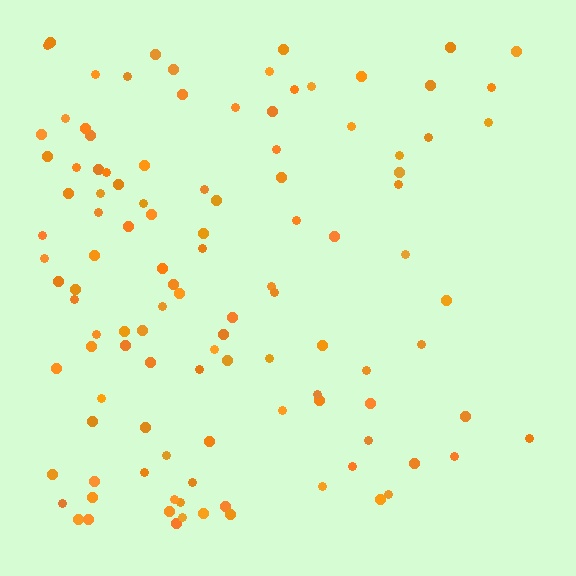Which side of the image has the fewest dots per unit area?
The right.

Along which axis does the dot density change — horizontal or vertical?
Horizontal.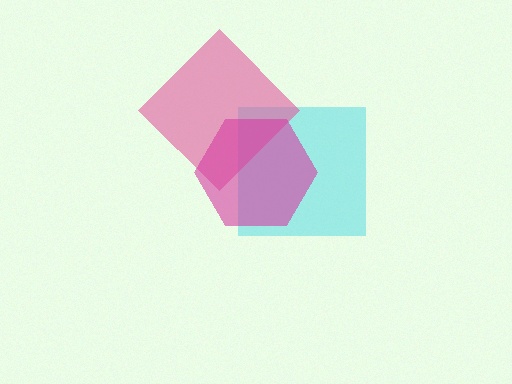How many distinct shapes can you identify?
There are 3 distinct shapes: a cyan square, a pink diamond, a magenta hexagon.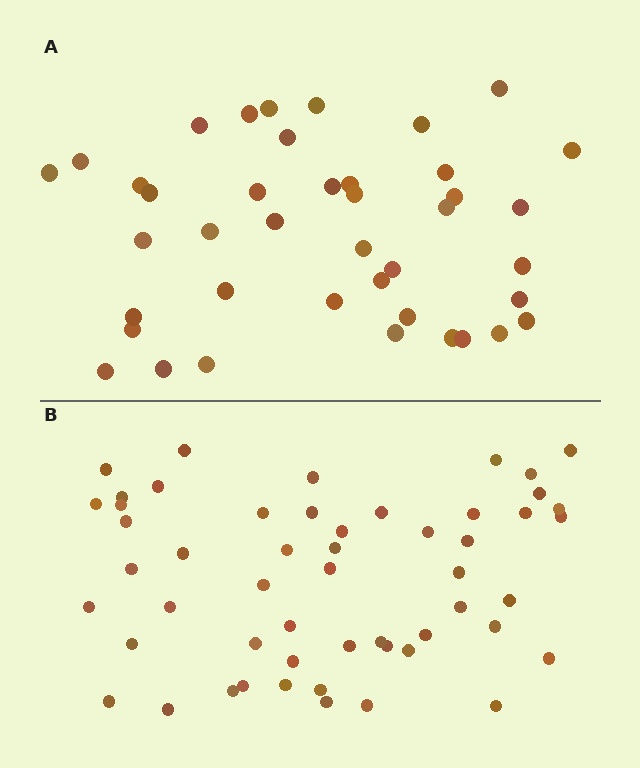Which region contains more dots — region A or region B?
Region B (the bottom region) has more dots.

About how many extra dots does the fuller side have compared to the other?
Region B has roughly 12 or so more dots than region A.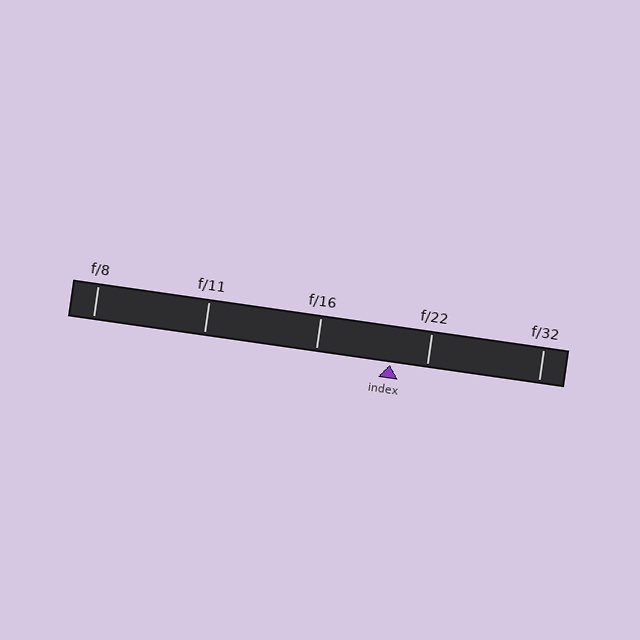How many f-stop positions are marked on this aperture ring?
There are 5 f-stop positions marked.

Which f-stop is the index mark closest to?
The index mark is closest to f/22.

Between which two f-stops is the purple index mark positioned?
The index mark is between f/16 and f/22.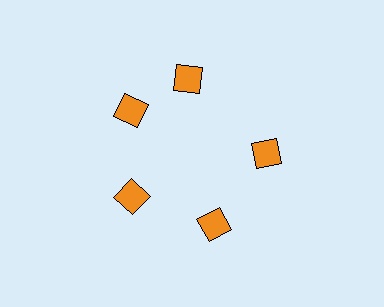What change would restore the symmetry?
The symmetry would be restored by rotating it back into even spacing with its neighbors so that all 5 squares sit at equal angles and equal distance from the center.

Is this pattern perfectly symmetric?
No. The 5 orange squares are arranged in a ring, but one element near the 1 o'clock position is rotated out of alignment along the ring, breaking the 5-fold rotational symmetry.